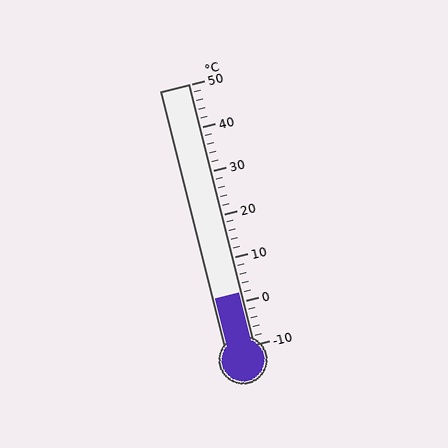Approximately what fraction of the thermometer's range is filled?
The thermometer is filled to approximately 20% of its range.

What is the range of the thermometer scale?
The thermometer scale ranges from -10°C to 50°C.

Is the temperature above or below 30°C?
The temperature is below 30°C.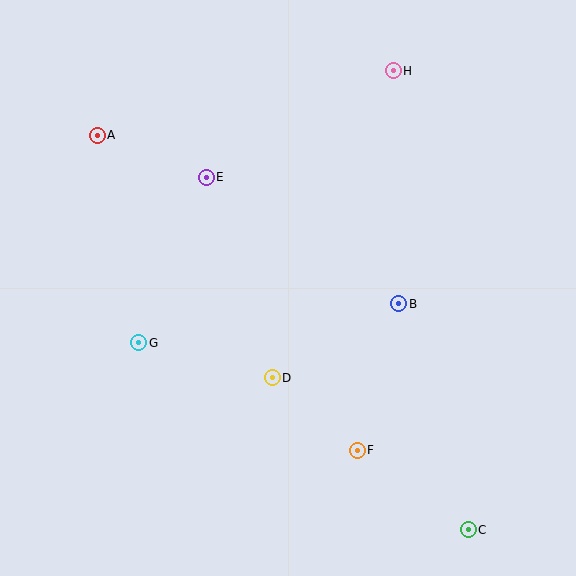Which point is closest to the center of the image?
Point D at (272, 378) is closest to the center.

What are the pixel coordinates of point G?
Point G is at (139, 343).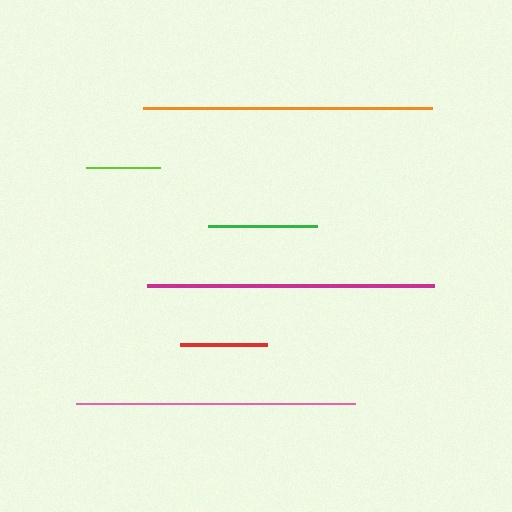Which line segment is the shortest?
The lime line is the shortest at approximately 73 pixels.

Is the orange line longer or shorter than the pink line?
The orange line is longer than the pink line.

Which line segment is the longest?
The orange line is the longest at approximately 288 pixels.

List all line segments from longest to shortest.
From longest to shortest: orange, magenta, pink, green, red, lime.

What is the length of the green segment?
The green segment is approximately 110 pixels long.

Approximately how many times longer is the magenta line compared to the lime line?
The magenta line is approximately 3.9 times the length of the lime line.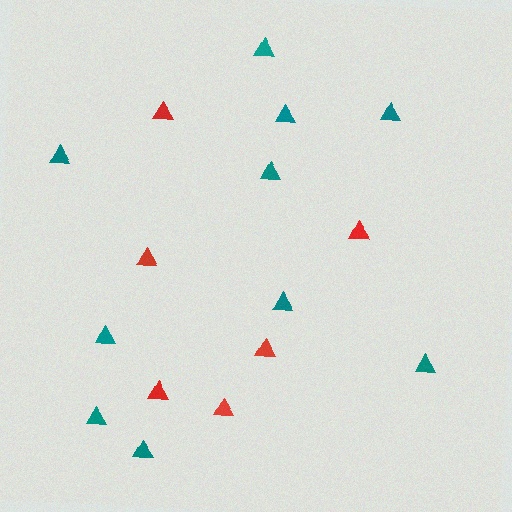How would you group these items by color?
There are 2 groups: one group of red triangles (6) and one group of teal triangles (10).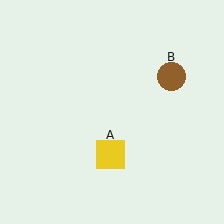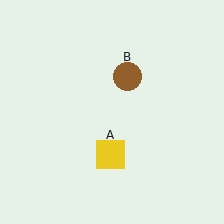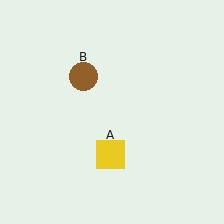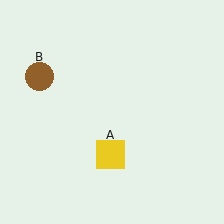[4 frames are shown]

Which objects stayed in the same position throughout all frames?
Yellow square (object A) remained stationary.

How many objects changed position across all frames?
1 object changed position: brown circle (object B).